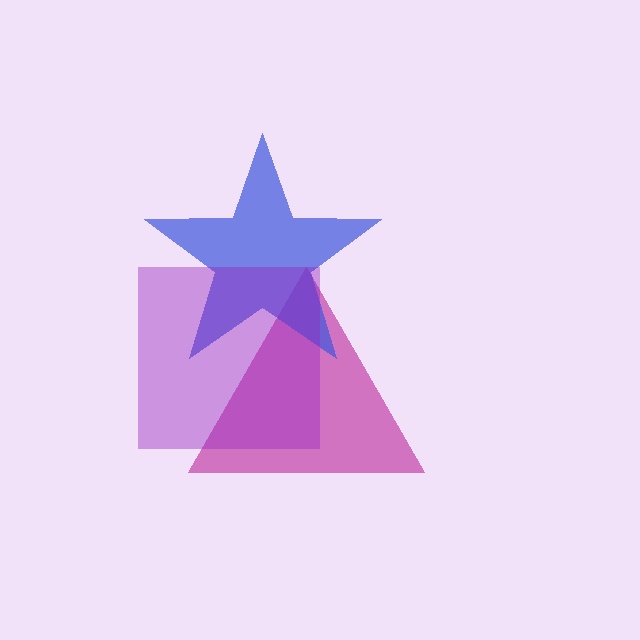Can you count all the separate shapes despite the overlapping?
Yes, there are 3 separate shapes.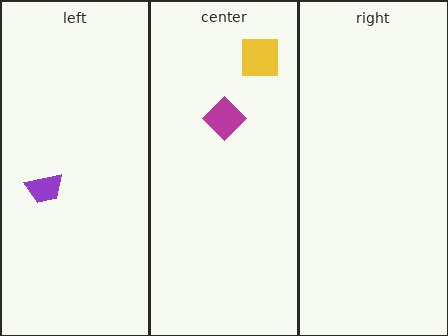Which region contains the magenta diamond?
The center region.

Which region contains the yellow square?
The center region.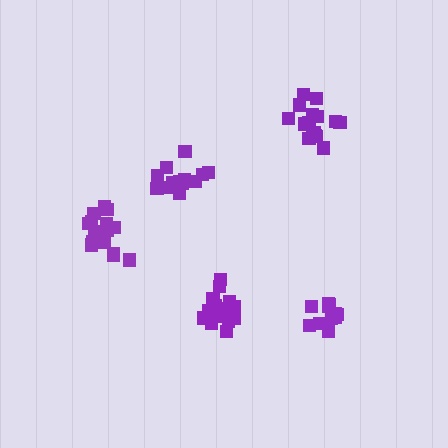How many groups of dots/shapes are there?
There are 5 groups.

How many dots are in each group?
Group 1: 16 dots, Group 2: 13 dots, Group 3: 16 dots, Group 4: 17 dots, Group 5: 11 dots (73 total).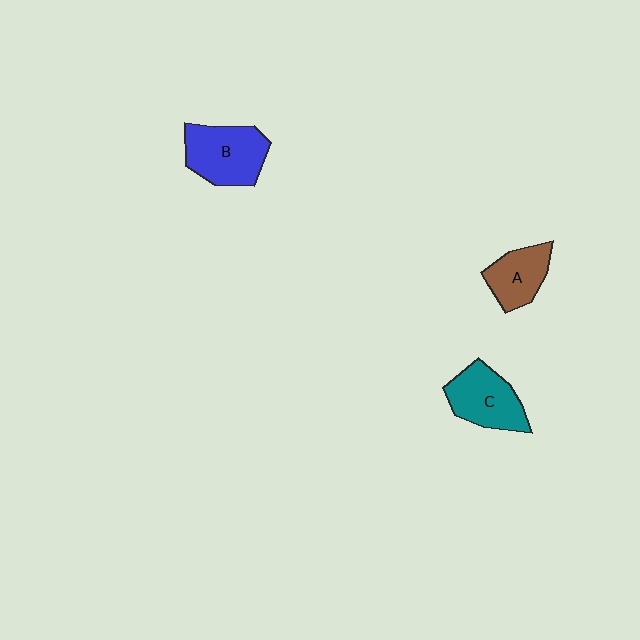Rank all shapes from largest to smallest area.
From largest to smallest: B (blue), C (teal), A (brown).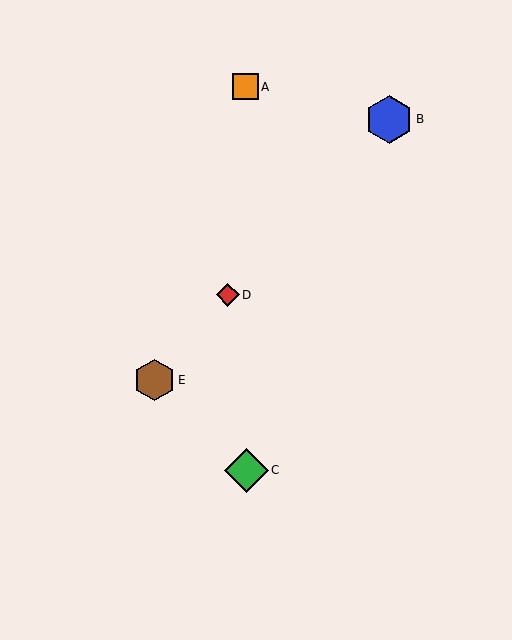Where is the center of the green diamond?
The center of the green diamond is at (246, 470).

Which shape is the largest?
The blue hexagon (labeled B) is the largest.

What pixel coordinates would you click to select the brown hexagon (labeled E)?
Click at (154, 380) to select the brown hexagon E.